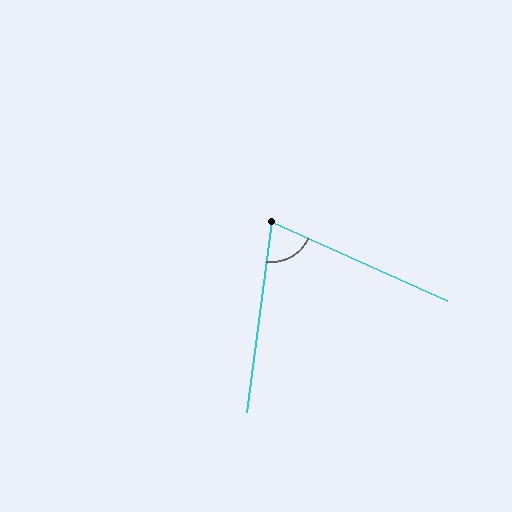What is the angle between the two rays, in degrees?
Approximately 73 degrees.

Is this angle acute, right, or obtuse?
It is acute.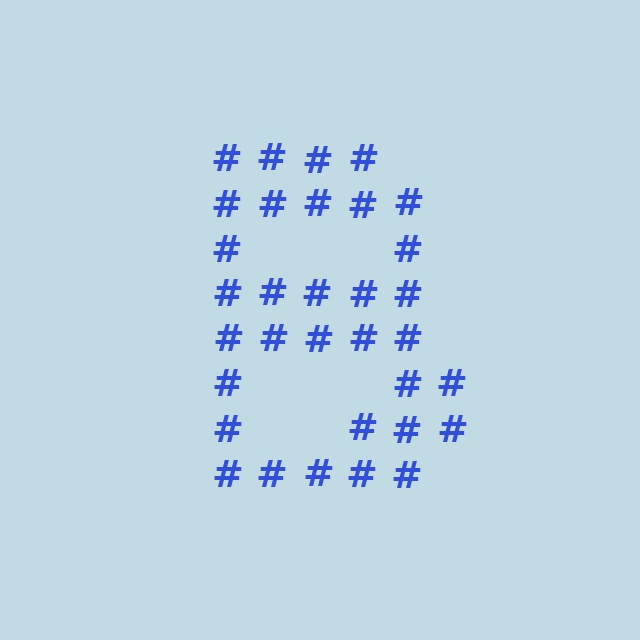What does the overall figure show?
The overall figure shows the letter B.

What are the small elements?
The small elements are hash symbols.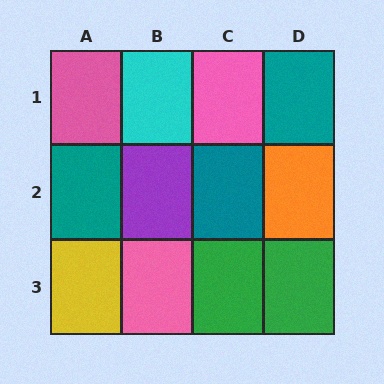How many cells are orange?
1 cell is orange.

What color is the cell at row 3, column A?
Yellow.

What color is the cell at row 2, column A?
Teal.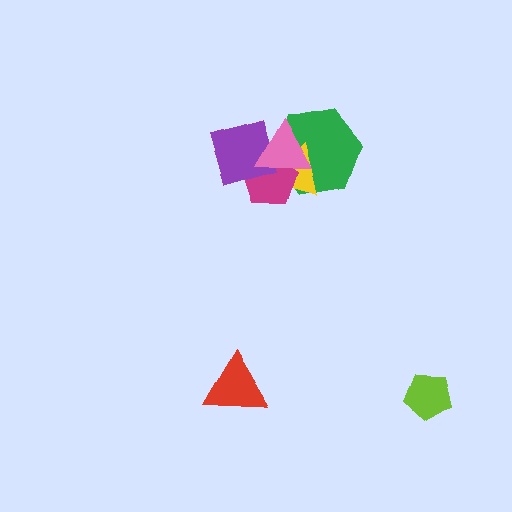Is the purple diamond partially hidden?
Yes, it is partially covered by another shape.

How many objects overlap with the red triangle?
0 objects overlap with the red triangle.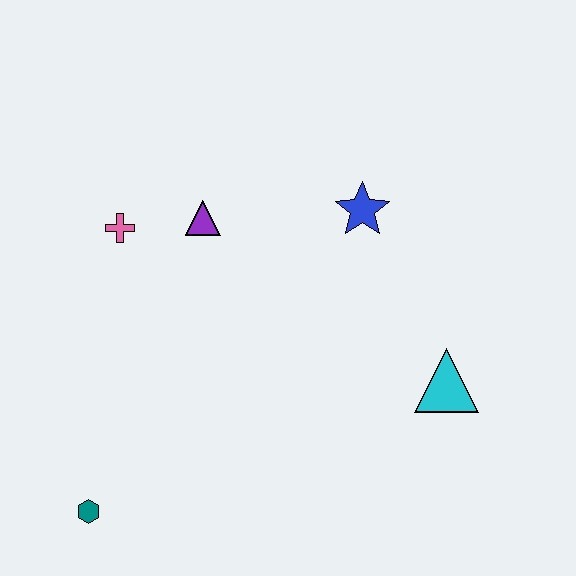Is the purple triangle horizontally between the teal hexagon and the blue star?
Yes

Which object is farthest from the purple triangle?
The teal hexagon is farthest from the purple triangle.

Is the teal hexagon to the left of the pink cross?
Yes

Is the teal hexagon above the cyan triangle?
No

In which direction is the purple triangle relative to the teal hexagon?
The purple triangle is above the teal hexagon.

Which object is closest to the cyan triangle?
The blue star is closest to the cyan triangle.